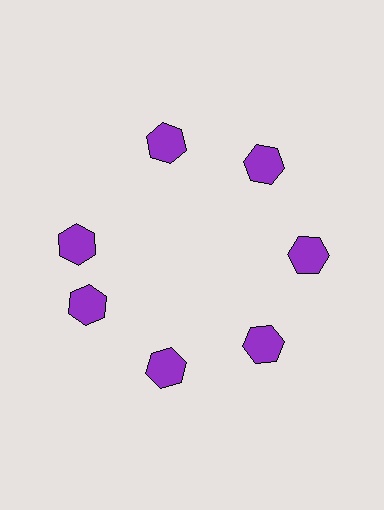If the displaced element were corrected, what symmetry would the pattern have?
It would have 7-fold rotational symmetry — the pattern would map onto itself every 51 degrees.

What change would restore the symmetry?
The symmetry would be restored by rotating it back into even spacing with its neighbors so that all 7 hexagons sit at equal angles and equal distance from the center.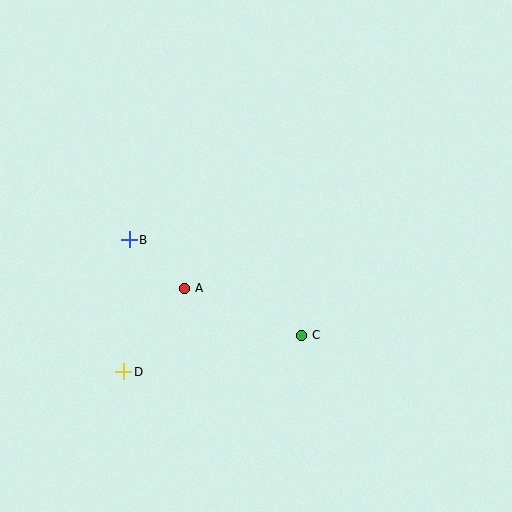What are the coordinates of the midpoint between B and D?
The midpoint between B and D is at (126, 306).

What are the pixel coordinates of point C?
Point C is at (302, 335).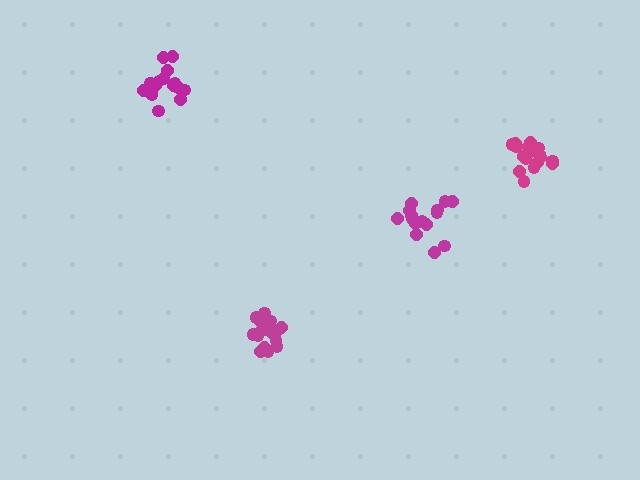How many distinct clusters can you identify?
There are 4 distinct clusters.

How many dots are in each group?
Group 1: 19 dots, Group 2: 18 dots, Group 3: 15 dots, Group 4: 18 dots (70 total).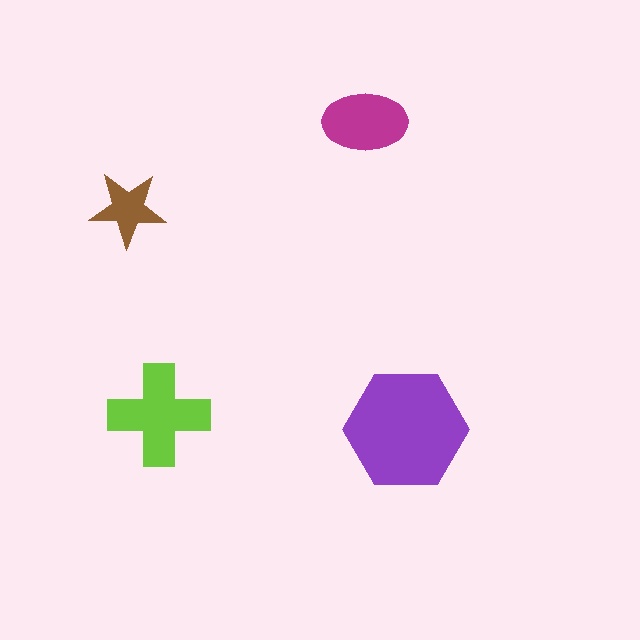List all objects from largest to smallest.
The purple hexagon, the lime cross, the magenta ellipse, the brown star.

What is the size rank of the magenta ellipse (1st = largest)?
3rd.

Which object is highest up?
The magenta ellipse is topmost.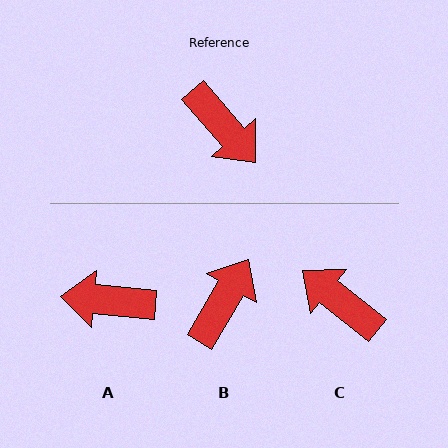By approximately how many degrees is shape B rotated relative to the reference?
Approximately 109 degrees counter-clockwise.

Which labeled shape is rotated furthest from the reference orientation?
C, about 170 degrees away.